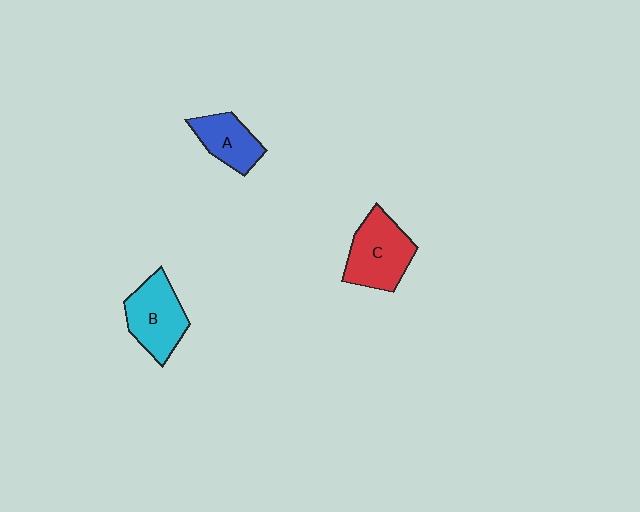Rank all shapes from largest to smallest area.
From largest to smallest: C (red), B (cyan), A (blue).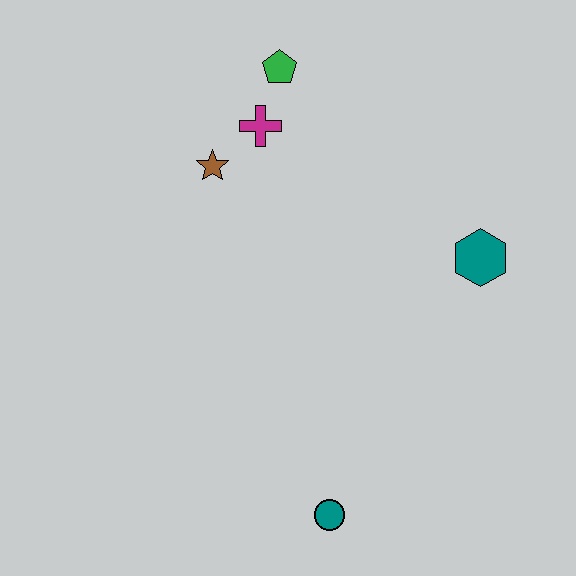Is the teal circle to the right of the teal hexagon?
No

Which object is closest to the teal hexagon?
The magenta cross is closest to the teal hexagon.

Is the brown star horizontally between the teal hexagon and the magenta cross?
No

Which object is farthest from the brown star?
The teal circle is farthest from the brown star.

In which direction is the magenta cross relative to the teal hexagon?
The magenta cross is to the left of the teal hexagon.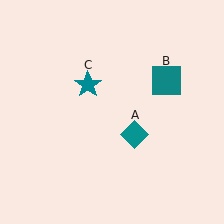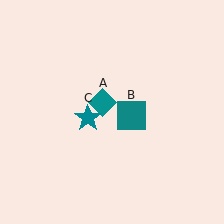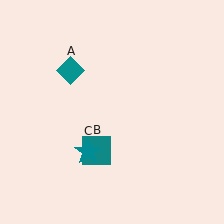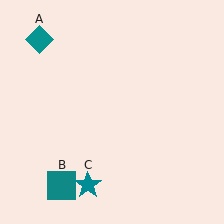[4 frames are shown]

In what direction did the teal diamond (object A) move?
The teal diamond (object A) moved up and to the left.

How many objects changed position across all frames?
3 objects changed position: teal diamond (object A), teal square (object B), teal star (object C).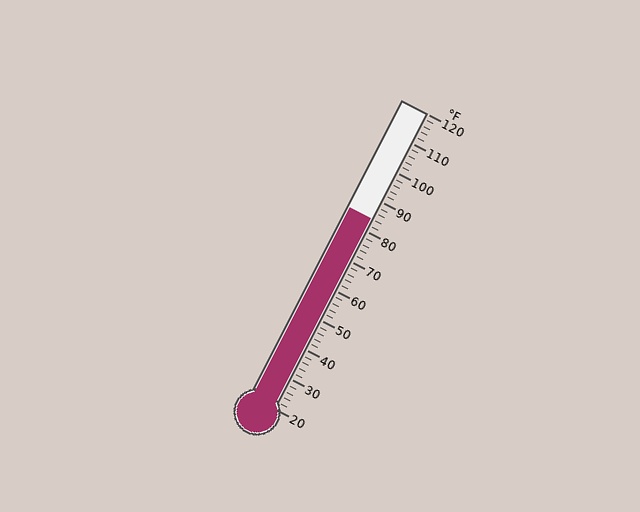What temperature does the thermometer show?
The thermometer shows approximately 84°F.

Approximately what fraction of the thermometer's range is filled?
The thermometer is filled to approximately 65% of its range.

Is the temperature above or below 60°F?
The temperature is above 60°F.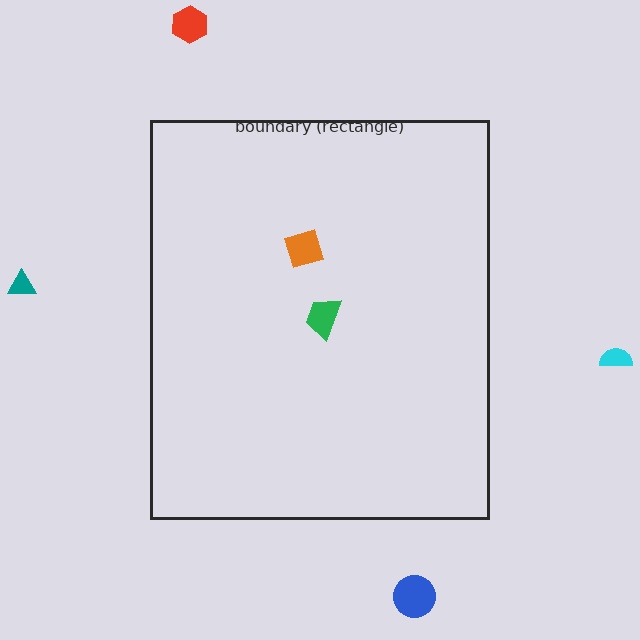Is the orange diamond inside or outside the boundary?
Inside.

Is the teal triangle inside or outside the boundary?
Outside.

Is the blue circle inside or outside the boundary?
Outside.